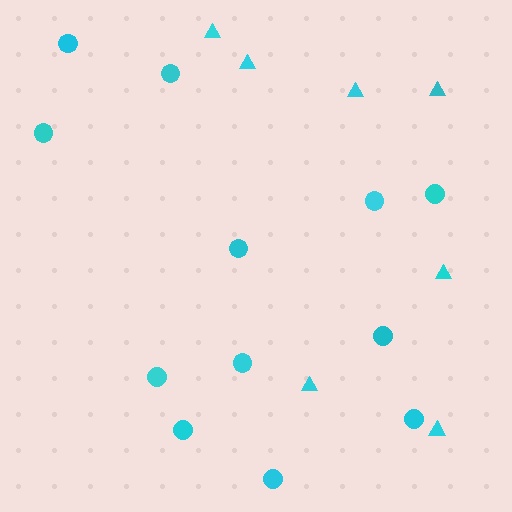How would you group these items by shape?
There are 2 groups: one group of triangles (7) and one group of circles (12).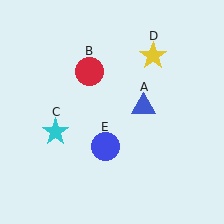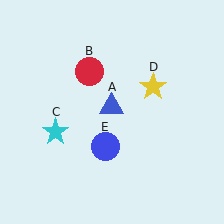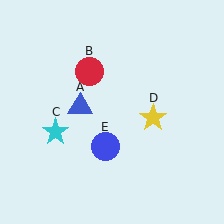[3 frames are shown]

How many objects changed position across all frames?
2 objects changed position: blue triangle (object A), yellow star (object D).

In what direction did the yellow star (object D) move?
The yellow star (object D) moved down.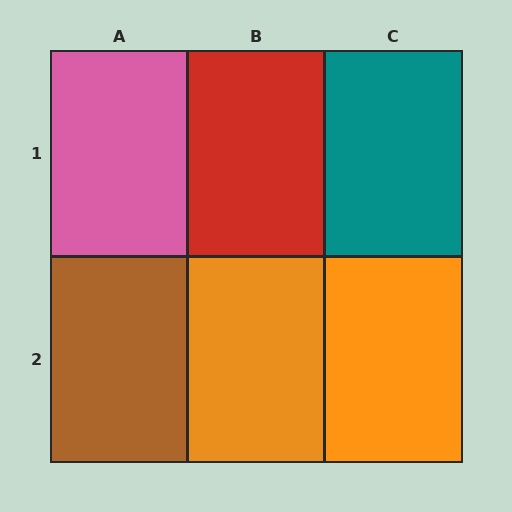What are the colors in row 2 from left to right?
Brown, orange, orange.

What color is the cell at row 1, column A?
Pink.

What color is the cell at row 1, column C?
Teal.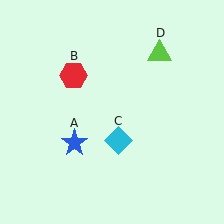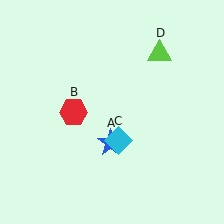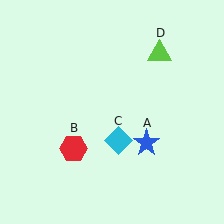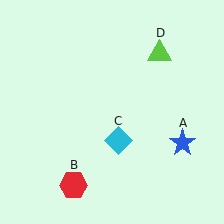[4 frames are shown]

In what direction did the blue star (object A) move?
The blue star (object A) moved right.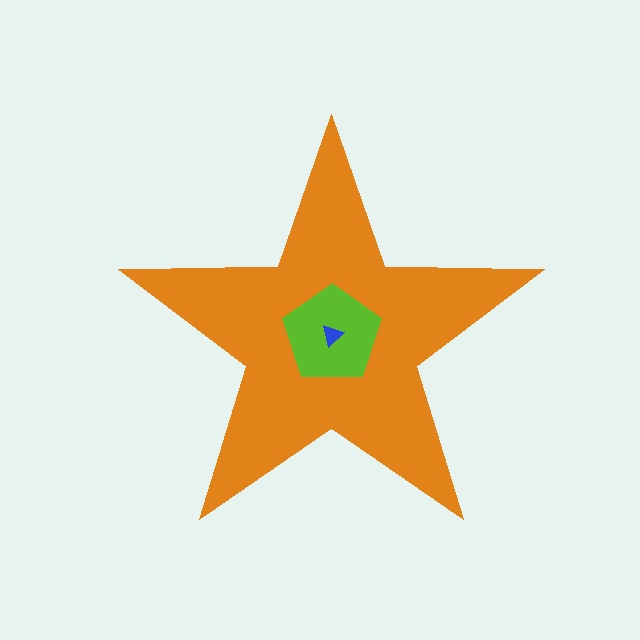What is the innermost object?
The blue triangle.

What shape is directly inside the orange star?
The lime pentagon.